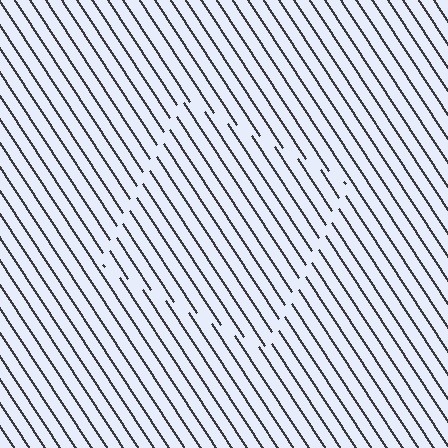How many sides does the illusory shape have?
4 sides — the line-ends trace a square.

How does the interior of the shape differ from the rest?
The interior of the shape contains the same grating, shifted by half a period — the contour is defined by the phase discontinuity where line-ends from the inner and outer gratings abut.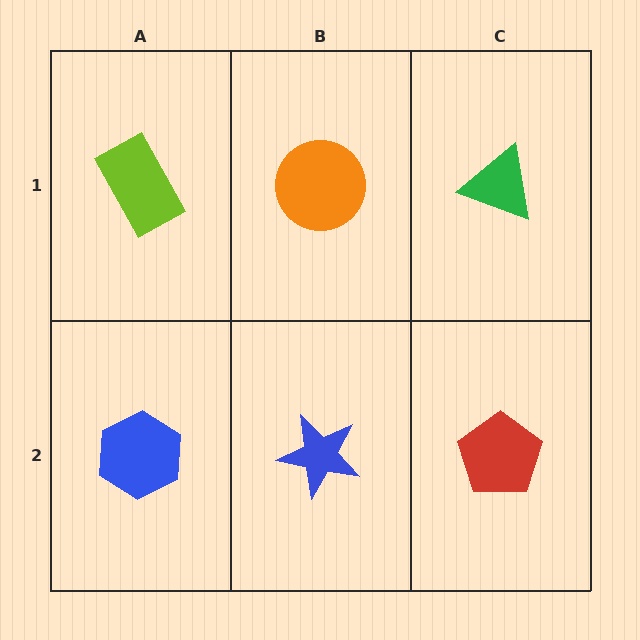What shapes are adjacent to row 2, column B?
An orange circle (row 1, column B), a blue hexagon (row 2, column A), a red pentagon (row 2, column C).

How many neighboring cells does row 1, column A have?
2.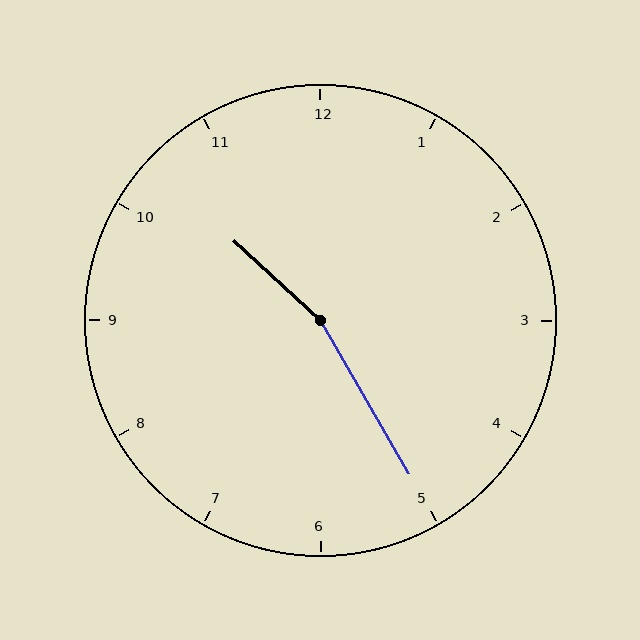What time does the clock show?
10:25.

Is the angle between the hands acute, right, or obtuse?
It is obtuse.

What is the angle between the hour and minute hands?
Approximately 162 degrees.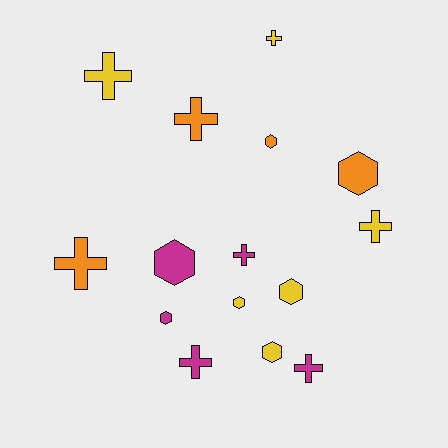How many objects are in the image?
There are 15 objects.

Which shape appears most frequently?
Cross, with 8 objects.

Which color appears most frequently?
Yellow, with 6 objects.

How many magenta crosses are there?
There are 3 magenta crosses.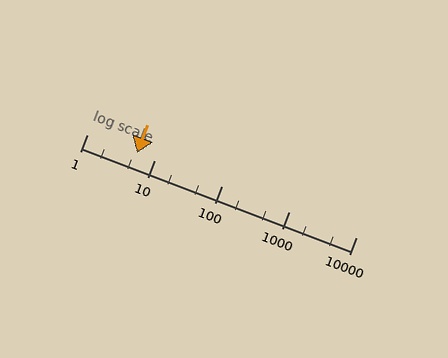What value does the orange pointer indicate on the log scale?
The pointer indicates approximately 5.6.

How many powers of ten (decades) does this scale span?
The scale spans 4 decades, from 1 to 10000.